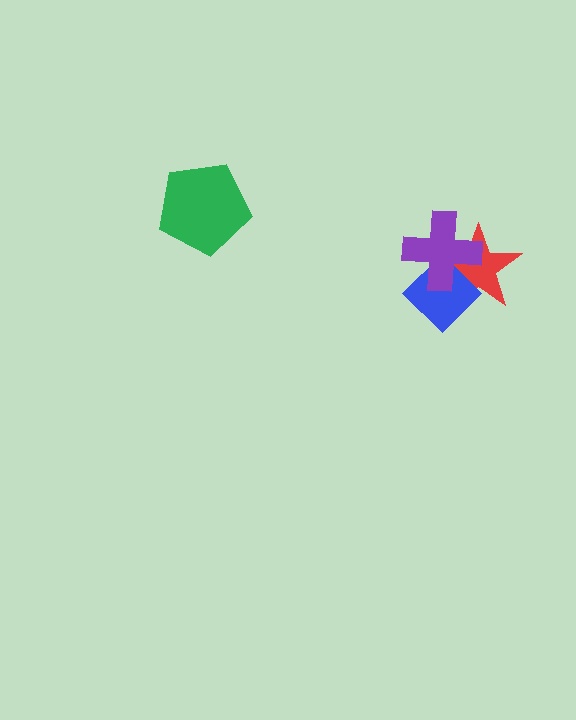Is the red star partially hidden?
Yes, it is partially covered by another shape.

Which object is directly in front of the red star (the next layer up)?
The blue diamond is directly in front of the red star.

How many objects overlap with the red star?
2 objects overlap with the red star.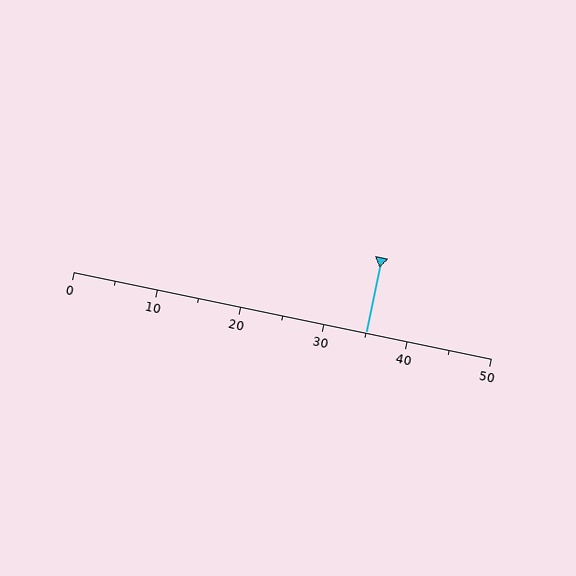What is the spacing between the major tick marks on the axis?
The major ticks are spaced 10 apart.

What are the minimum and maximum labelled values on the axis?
The axis runs from 0 to 50.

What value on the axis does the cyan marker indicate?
The marker indicates approximately 35.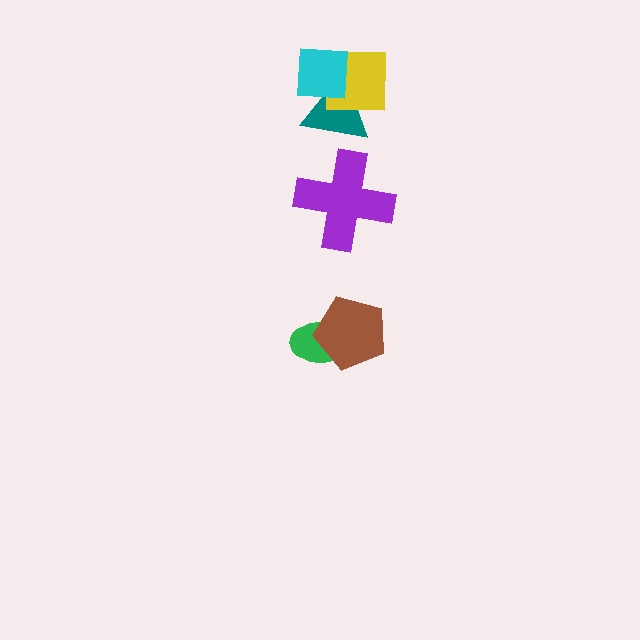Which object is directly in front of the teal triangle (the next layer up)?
The yellow square is directly in front of the teal triangle.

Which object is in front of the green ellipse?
The brown pentagon is in front of the green ellipse.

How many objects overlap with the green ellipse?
1 object overlaps with the green ellipse.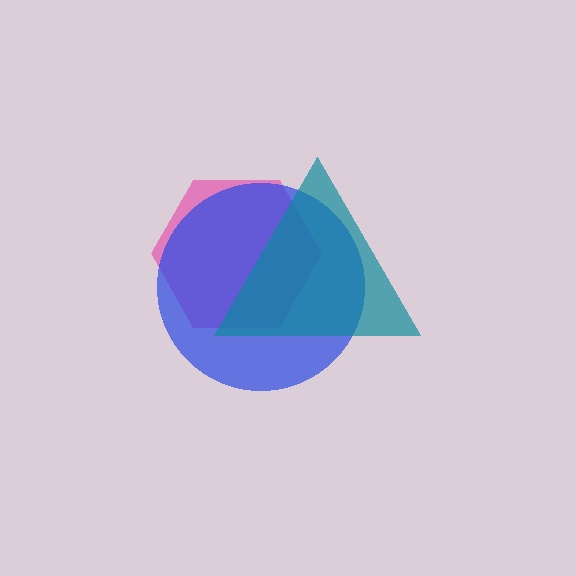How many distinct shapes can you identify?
There are 3 distinct shapes: a pink hexagon, a blue circle, a teal triangle.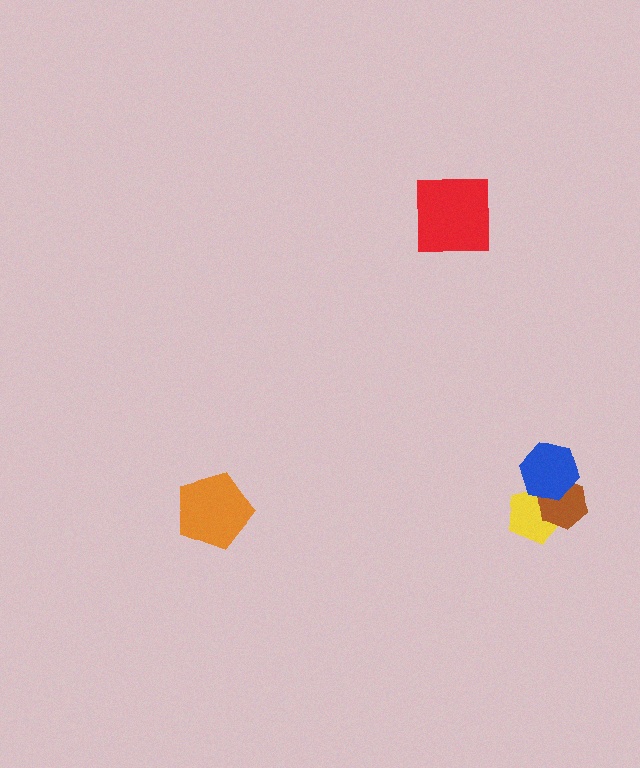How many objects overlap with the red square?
0 objects overlap with the red square.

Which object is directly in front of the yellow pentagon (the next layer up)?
The brown hexagon is directly in front of the yellow pentagon.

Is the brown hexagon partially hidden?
Yes, it is partially covered by another shape.